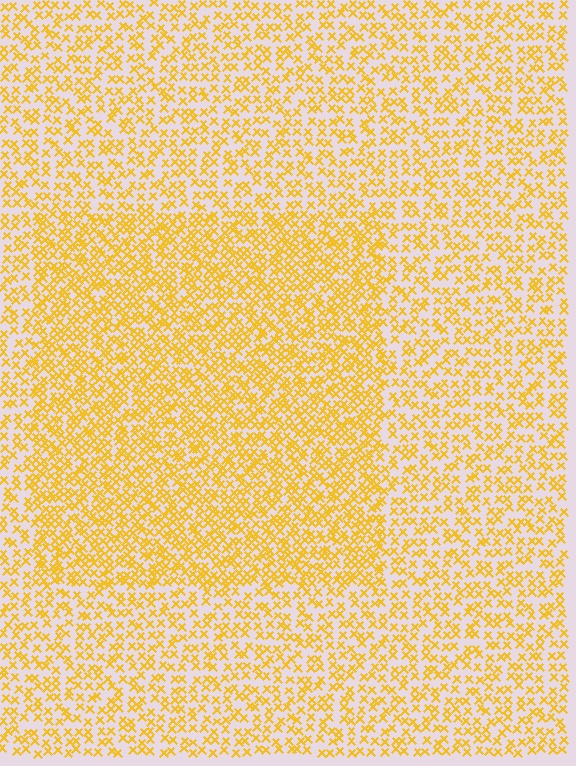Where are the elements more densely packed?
The elements are more densely packed inside the rectangle boundary.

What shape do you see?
I see a rectangle.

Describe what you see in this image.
The image contains small yellow elements arranged at two different densities. A rectangle-shaped region is visible where the elements are more densely packed than the surrounding area.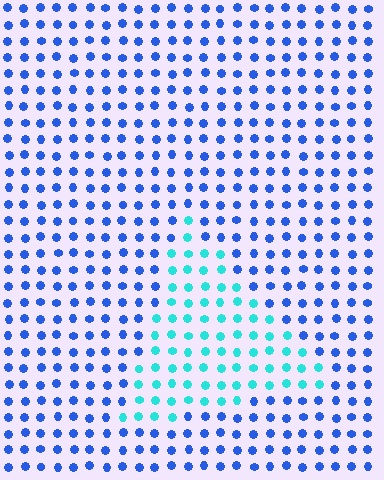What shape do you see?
I see a triangle.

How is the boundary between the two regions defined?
The boundary is defined purely by a slight shift in hue (about 46 degrees). Spacing, size, and orientation are identical on both sides.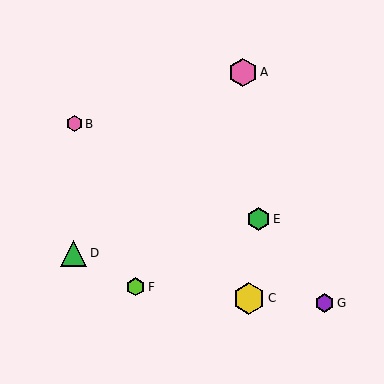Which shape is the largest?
The yellow hexagon (labeled C) is the largest.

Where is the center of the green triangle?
The center of the green triangle is at (74, 253).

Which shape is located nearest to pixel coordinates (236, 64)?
The pink hexagon (labeled A) at (243, 72) is nearest to that location.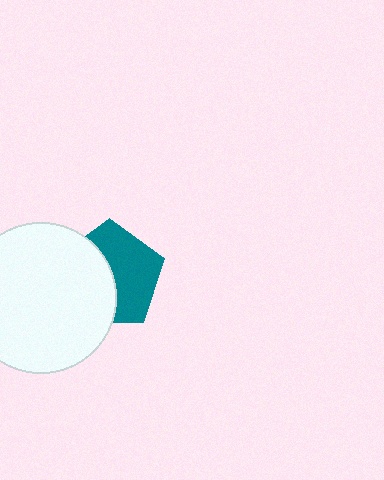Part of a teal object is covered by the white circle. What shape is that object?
It is a pentagon.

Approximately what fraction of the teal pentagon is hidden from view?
Roughly 47% of the teal pentagon is hidden behind the white circle.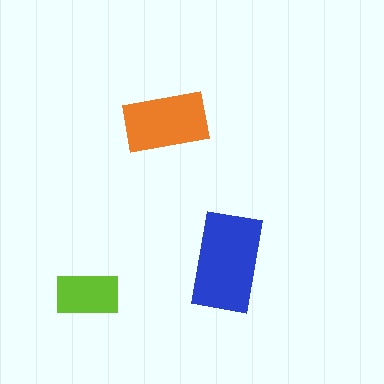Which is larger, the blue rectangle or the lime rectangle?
The blue one.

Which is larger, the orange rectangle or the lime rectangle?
The orange one.